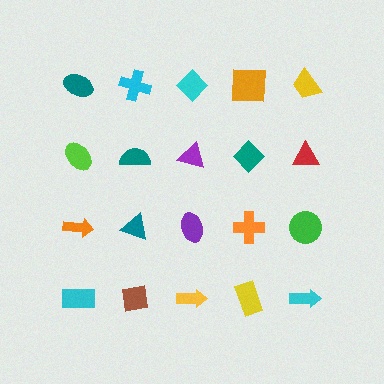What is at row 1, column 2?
A cyan cross.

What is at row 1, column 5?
A yellow trapezoid.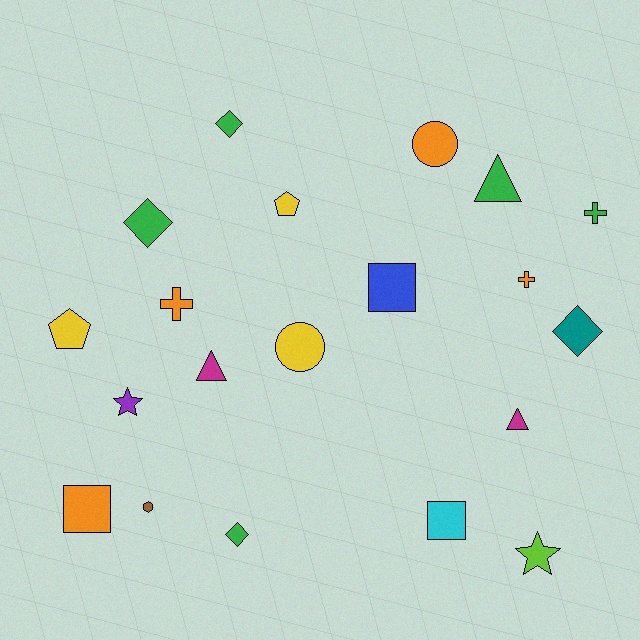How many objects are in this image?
There are 20 objects.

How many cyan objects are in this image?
There is 1 cyan object.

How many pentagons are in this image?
There are 2 pentagons.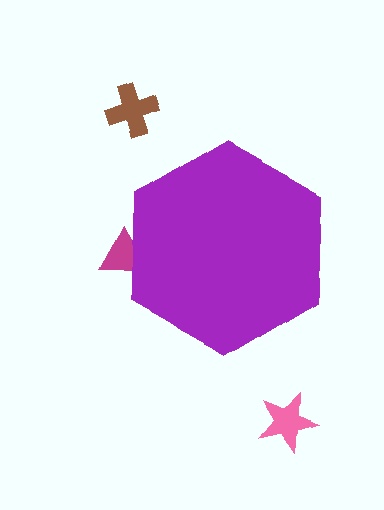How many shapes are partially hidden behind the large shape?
1 shape is partially hidden.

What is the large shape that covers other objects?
A purple hexagon.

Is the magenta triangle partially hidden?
Yes, the magenta triangle is partially hidden behind the purple hexagon.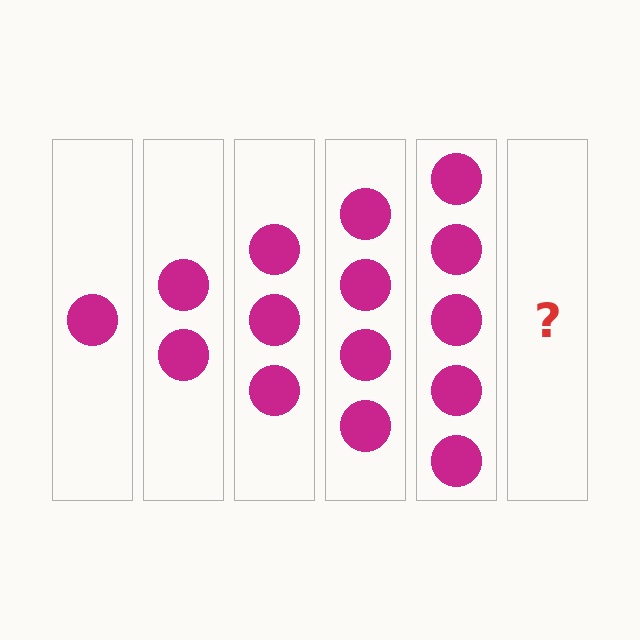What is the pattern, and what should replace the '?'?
The pattern is that each step adds one more circle. The '?' should be 6 circles.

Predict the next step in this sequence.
The next step is 6 circles.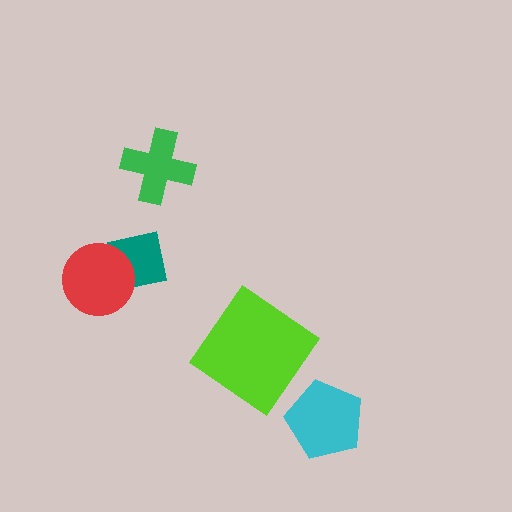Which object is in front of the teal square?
The red circle is in front of the teal square.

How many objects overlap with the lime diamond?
0 objects overlap with the lime diamond.